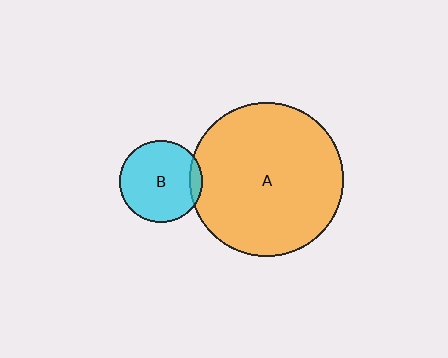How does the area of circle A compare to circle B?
Approximately 3.6 times.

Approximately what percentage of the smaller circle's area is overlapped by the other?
Approximately 10%.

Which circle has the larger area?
Circle A (orange).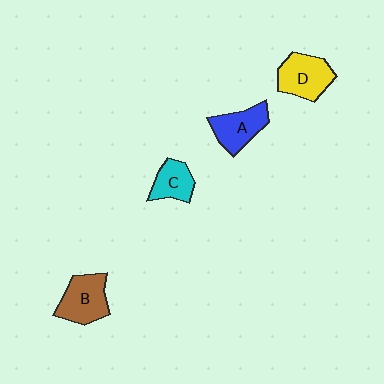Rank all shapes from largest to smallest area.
From largest to smallest: B (brown), D (yellow), A (blue), C (cyan).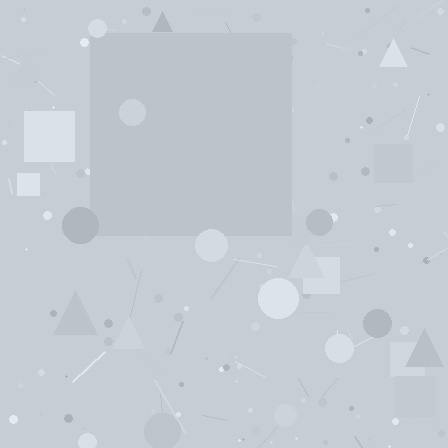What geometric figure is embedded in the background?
A square is embedded in the background.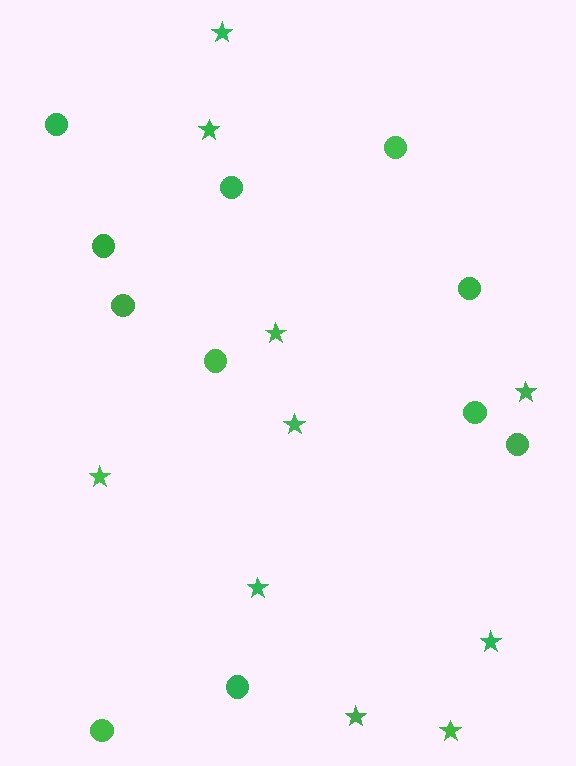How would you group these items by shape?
There are 2 groups: one group of stars (10) and one group of circles (11).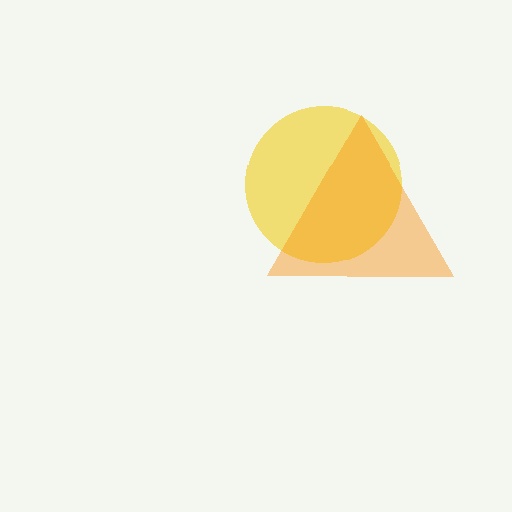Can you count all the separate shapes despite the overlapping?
Yes, there are 2 separate shapes.